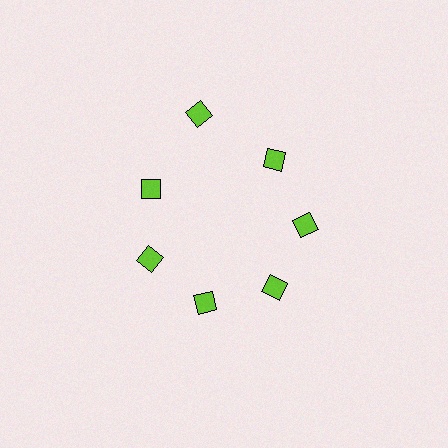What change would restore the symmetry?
The symmetry would be restored by moving it inward, back onto the ring so that all 7 diamonds sit at equal angles and equal distance from the center.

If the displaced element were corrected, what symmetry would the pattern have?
It would have 7-fold rotational symmetry — the pattern would map onto itself every 51 degrees.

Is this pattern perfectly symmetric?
No. The 7 lime diamonds are arranged in a ring, but one element near the 12 o'clock position is pushed outward from the center, breaking the 7-fold rotational symmetry.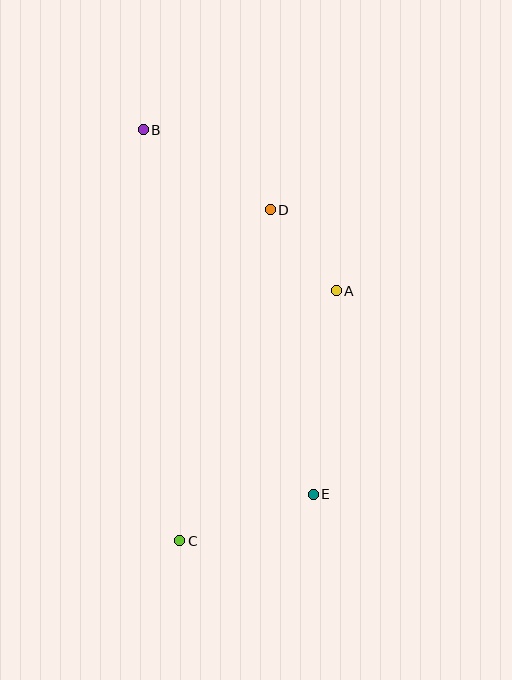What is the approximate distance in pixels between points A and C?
The distance between A and C is approximately 295 pixels.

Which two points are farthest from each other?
Points B and C are farthest from each other.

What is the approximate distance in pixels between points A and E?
The distance between A and E is approximately 205 pixels.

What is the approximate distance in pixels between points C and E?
The distance between C and E is approximately 142 pixels.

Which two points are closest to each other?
Points A and D are closest to each other.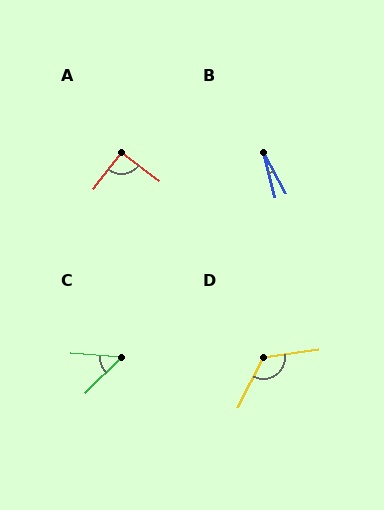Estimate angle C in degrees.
Approximately 49 degrees.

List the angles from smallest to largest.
B (15°), C (49°), A (91°), D (125°).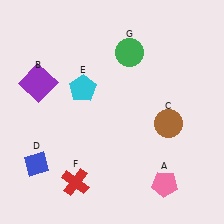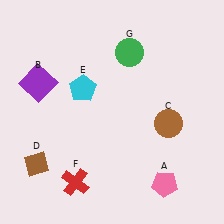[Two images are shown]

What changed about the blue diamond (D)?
In Image 1, D is blue. In Image 2, it changed to brown.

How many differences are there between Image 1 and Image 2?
There is 1 difference between the two images.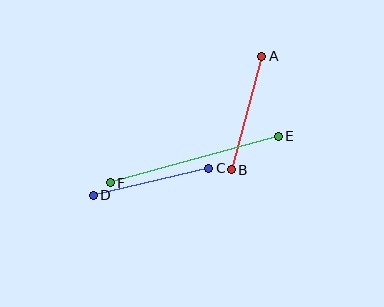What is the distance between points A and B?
The distance is approximately 117 pixels.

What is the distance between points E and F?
The distance is approximately 174 pixels.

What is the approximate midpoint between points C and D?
The midpoint is at approximately (151, 182) pixels.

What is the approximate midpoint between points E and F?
The midpoint is at approximately (194, 160) pixels.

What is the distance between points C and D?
The distance is approximately 118 pixels.